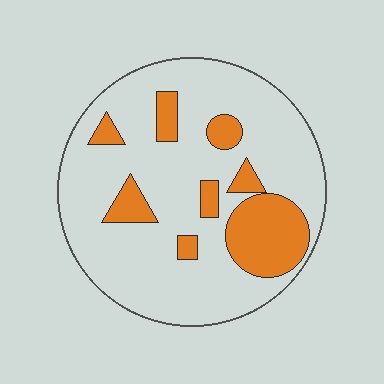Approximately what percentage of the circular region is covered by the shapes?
Approximately 20%.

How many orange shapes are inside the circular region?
8.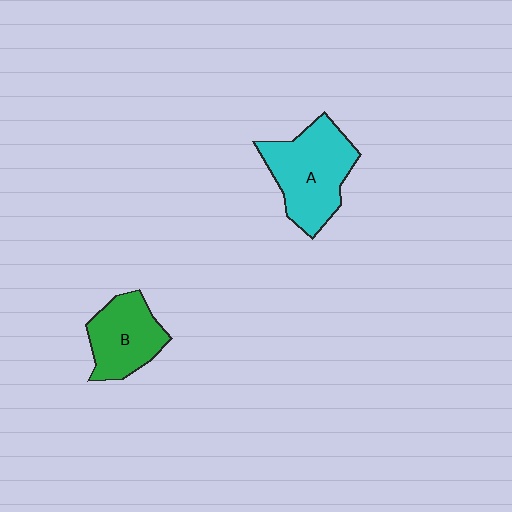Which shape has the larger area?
Shape A (cyan).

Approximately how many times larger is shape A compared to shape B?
Approximately 1.4 times.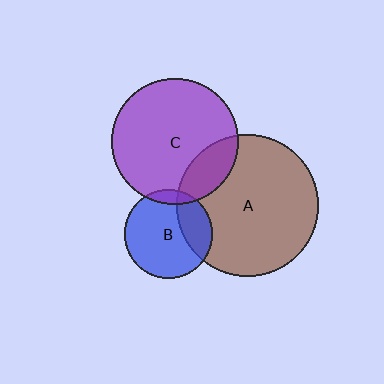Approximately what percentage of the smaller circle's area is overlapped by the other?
Approximately 25%.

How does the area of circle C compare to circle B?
Approximately 2.0 times.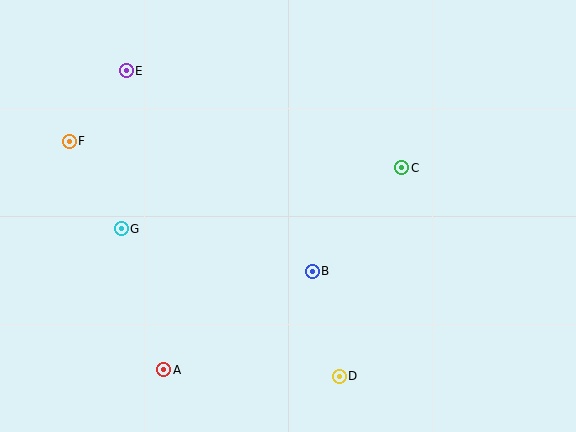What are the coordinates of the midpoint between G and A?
The midpoint between G and A is at (143, 299).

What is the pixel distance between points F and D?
The distance between F and D is 358 pixels.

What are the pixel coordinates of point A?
Point A is at (164, 370).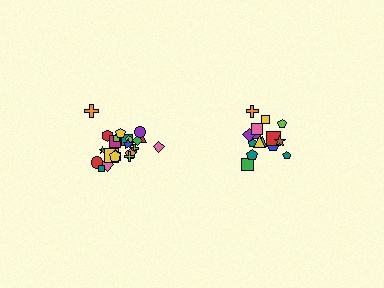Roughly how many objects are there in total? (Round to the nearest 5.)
Roughly 40 objects in total.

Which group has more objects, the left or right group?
The left group.